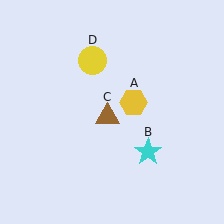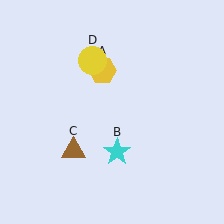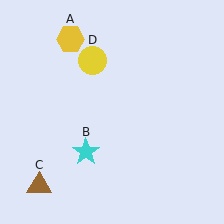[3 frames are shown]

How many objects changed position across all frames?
3 objects changed position: yellow hexagon (object A), cyan star (object B), brown triangle (object C).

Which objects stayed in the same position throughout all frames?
Yellow circle (object D) remained stationary.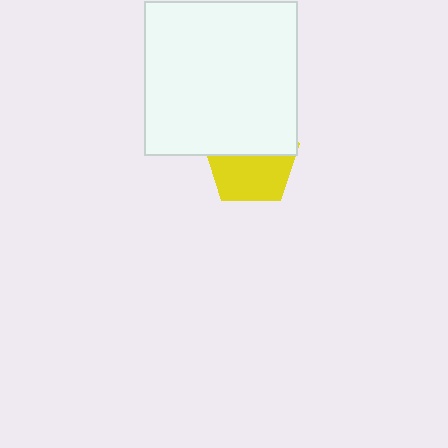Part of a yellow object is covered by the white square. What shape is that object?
It is a pentagon.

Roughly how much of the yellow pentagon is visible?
About half of it is visible (roughly 55%).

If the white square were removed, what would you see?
You would see the complete yellow pentagon.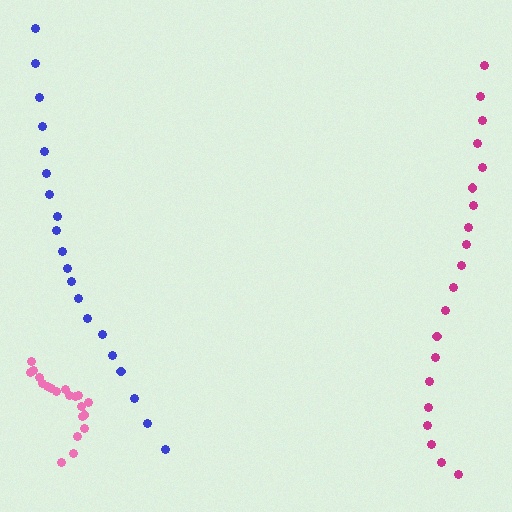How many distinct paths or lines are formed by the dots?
There are 3 distinct paths.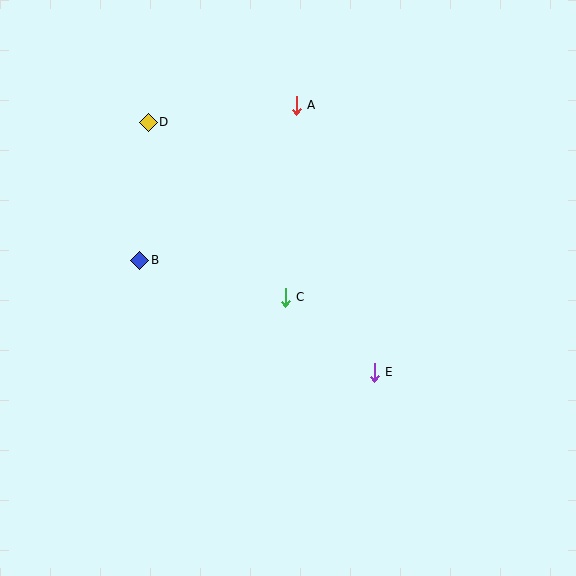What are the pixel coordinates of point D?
Point D is at (148, 122).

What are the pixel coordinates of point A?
Point A is at (296, 105).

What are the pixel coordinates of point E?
Point E is at (374, 372).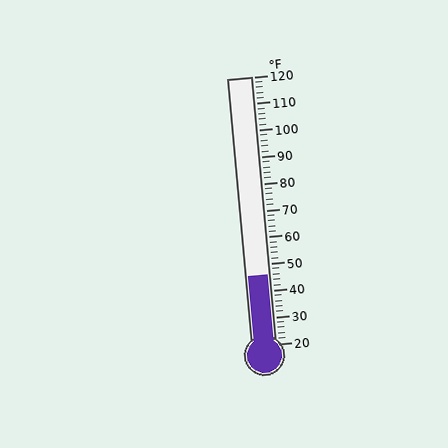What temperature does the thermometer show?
The thermometer shows approximately 46°F.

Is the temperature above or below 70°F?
The temperature is below 70°F.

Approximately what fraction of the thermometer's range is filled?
The thermometer is filled to approximately 25% of its range.